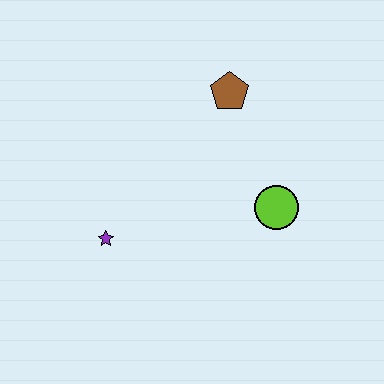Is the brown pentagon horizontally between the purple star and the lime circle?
Yes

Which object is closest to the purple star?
The lime circle is closest to the purple star.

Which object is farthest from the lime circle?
The purple star is farthest from the lime circle.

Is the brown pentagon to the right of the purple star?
Yes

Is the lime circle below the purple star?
No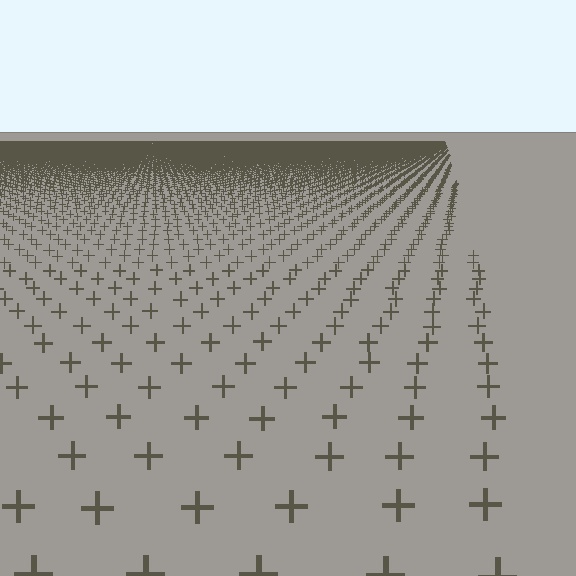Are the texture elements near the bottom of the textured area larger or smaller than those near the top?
Larger. Near the bottom, elements are closer to the viewer and appear at a bigger on-screen size.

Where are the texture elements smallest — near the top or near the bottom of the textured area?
Near the top.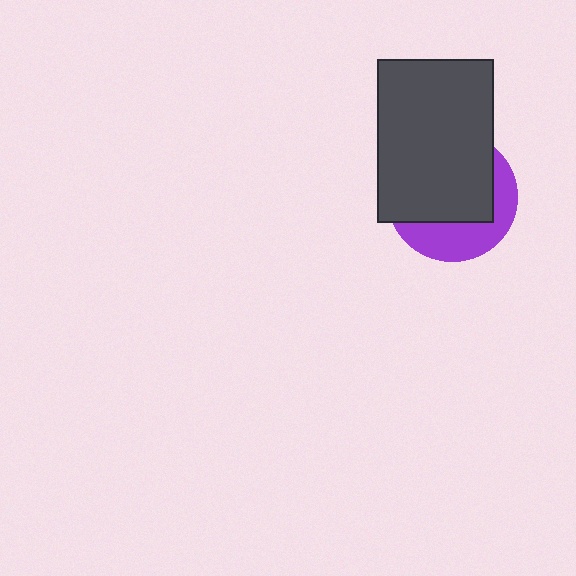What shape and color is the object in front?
The object in front is a dark gray rectangle.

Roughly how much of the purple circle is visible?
A small part of it is visible (roughly 36%).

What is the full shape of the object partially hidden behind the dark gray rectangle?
The partially hidden object is a purple circle.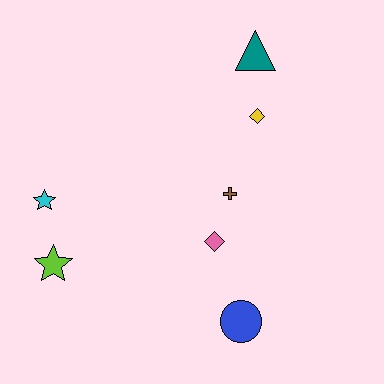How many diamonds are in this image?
There are 2 diamonds.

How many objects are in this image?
There are 7 objects.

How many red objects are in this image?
There are no red objects.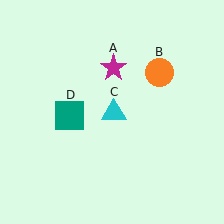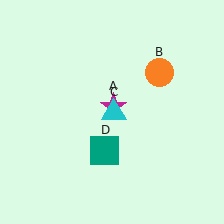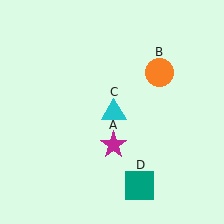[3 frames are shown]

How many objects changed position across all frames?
2 objects changed position: magenta star (object A), teal square (object D).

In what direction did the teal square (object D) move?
The teal square (object D) moved down and to the right.